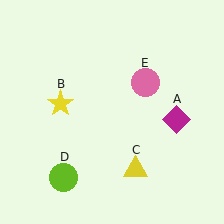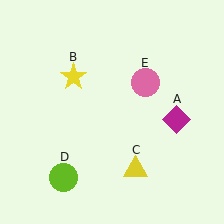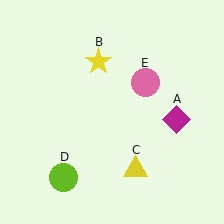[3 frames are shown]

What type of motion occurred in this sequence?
The yellow star (object B) rotated clockwise around the center of the scene.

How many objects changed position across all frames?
1 object changed position: yellow star (object B).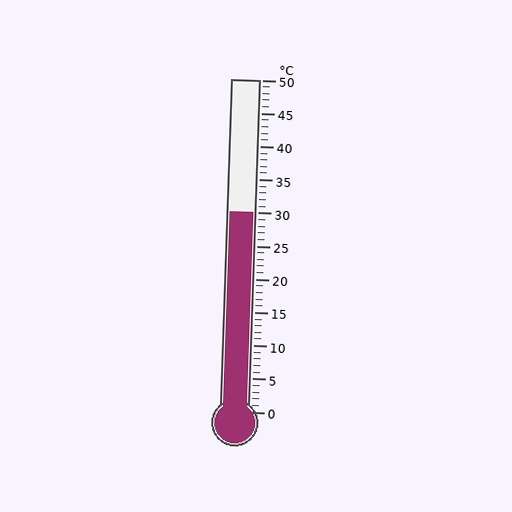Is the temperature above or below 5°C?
The temperature is above 5°C.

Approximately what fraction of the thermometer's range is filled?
The thermometer is filled to approximately 60% of its range.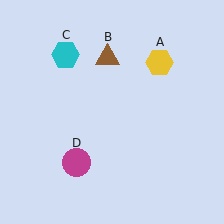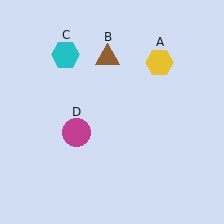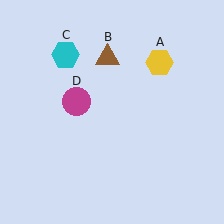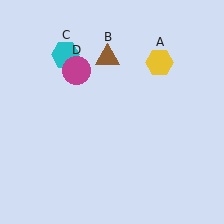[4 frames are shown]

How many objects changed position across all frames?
1 object changed position: magenta circle (object D).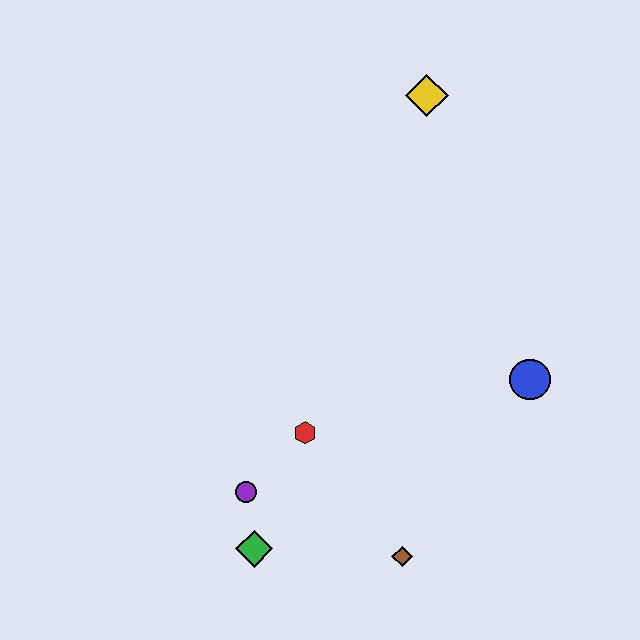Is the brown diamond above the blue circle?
No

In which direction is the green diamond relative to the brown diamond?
The green diamond is to the left of the brown diamond.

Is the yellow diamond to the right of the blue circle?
No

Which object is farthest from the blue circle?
The green diamond is farthest from the blue circle.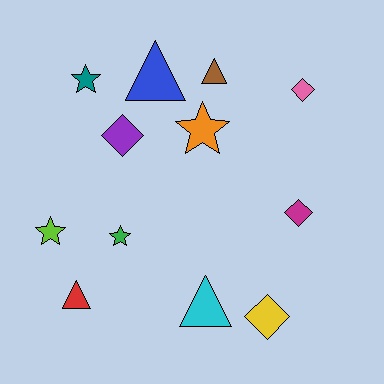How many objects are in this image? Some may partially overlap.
There are 12 objects.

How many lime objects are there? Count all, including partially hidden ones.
There is 1 lime object.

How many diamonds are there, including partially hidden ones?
There are 4 diamonds.